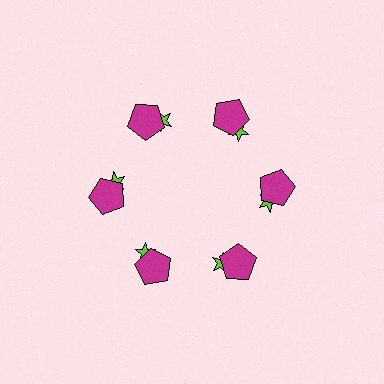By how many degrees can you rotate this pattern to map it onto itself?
The pattern maps onto itself every 60 degrees of rotation.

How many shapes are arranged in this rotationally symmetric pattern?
There are 12 shapes, arranged in 6 groups of 2.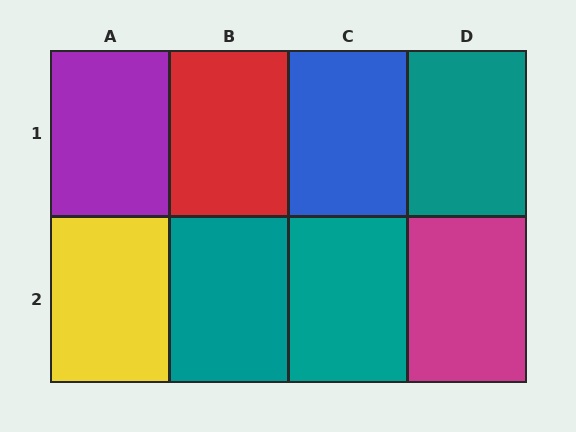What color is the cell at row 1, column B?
Red.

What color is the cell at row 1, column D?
Teal.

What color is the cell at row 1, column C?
Blue.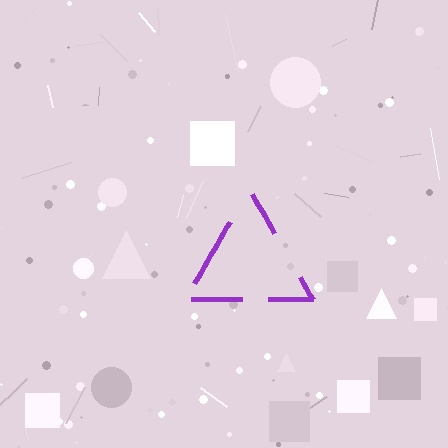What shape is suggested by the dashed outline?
The dashed outline suggests a triangle.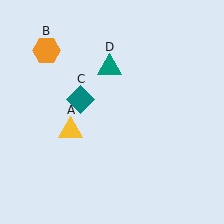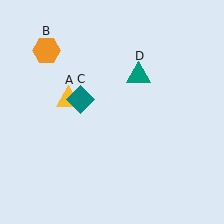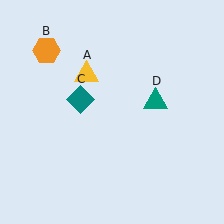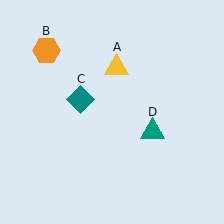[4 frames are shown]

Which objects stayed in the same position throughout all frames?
Orange hexagon (object B) and teal diamond (object C) remained stationary.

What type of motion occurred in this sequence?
The yellow triangle (object A), teal triangle (object D) rotated clockwise around the center of the scene.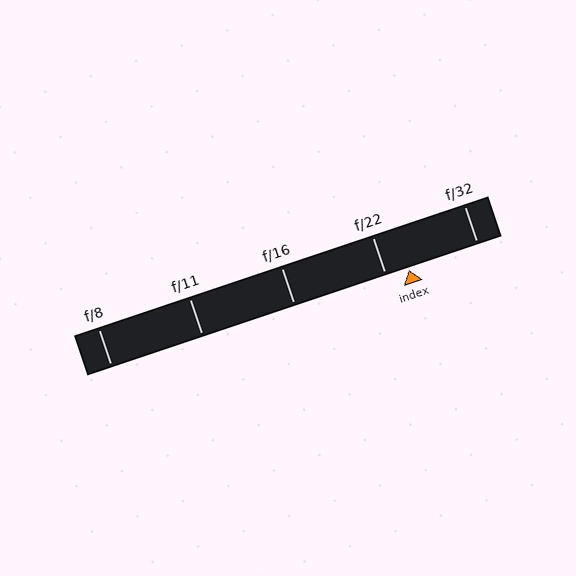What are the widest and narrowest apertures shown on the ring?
The widest aperture shown is f/8 and the narrowest is f/32.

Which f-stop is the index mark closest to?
The index mark is closest to f/22.